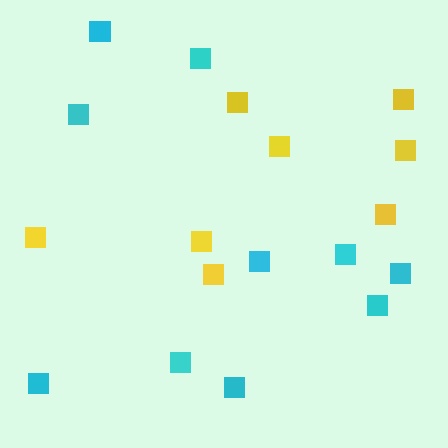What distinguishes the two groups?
There are 2 groups: one group of cyan squares (10) and one group of yellow squares (8).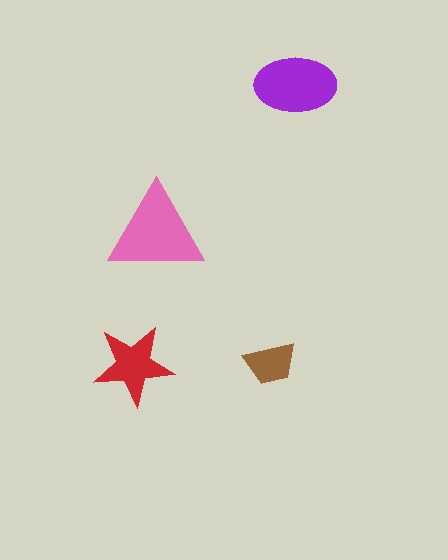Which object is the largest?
The pink triangle.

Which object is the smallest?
The brown trapezoid.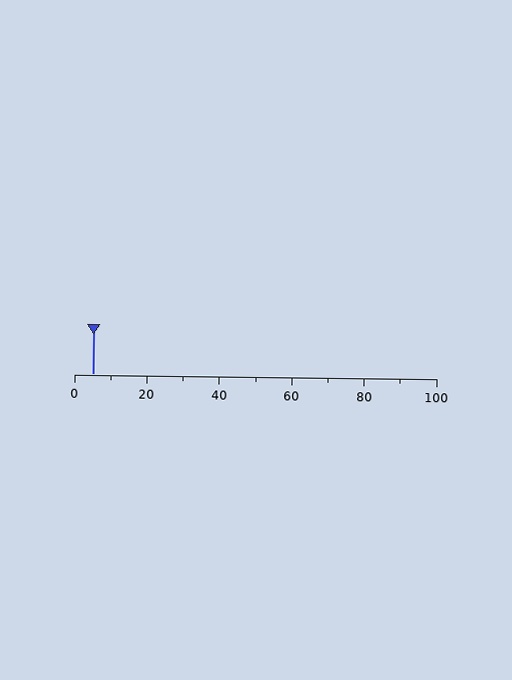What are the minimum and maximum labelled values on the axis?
The axis runs from 0 to 100.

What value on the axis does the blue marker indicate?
The marker indicates approximately 5.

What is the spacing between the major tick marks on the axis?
The major ticks are spaced 20 apart.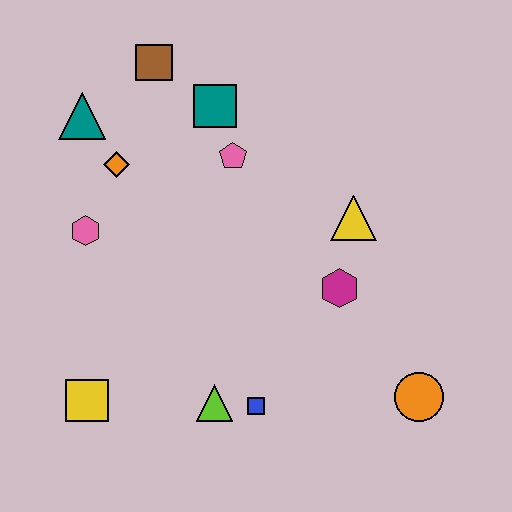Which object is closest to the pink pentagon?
The teal square is closest to the pink pentagon.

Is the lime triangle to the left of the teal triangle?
No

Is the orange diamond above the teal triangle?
No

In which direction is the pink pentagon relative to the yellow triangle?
The pink pentagon is to the left of the yellow triangle.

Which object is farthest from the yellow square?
The brown square is farthest from the yellow square.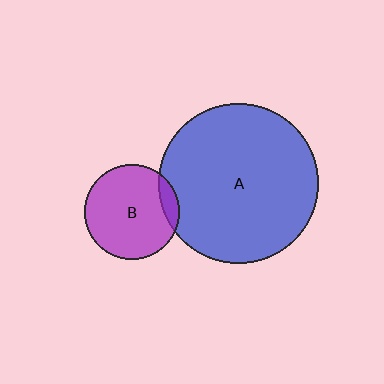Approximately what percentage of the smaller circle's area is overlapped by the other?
Approximately 10%.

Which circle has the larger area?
Circle A (blue).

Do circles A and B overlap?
Yes.